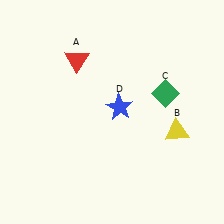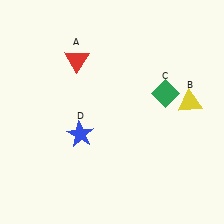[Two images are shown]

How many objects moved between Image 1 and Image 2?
2 objects moved between the two images.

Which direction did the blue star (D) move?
The blue star (D) moved left.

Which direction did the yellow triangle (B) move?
The yellow triangle (B) moved up.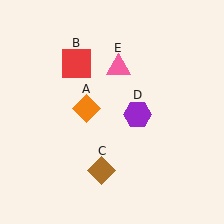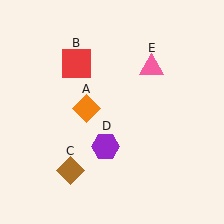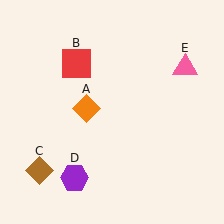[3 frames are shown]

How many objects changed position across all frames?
3 objects changed position: brown diamond (object C), purple hexagon (object D), pink triangle (object E).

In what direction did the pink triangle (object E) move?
The pink triangle (object E) moved right.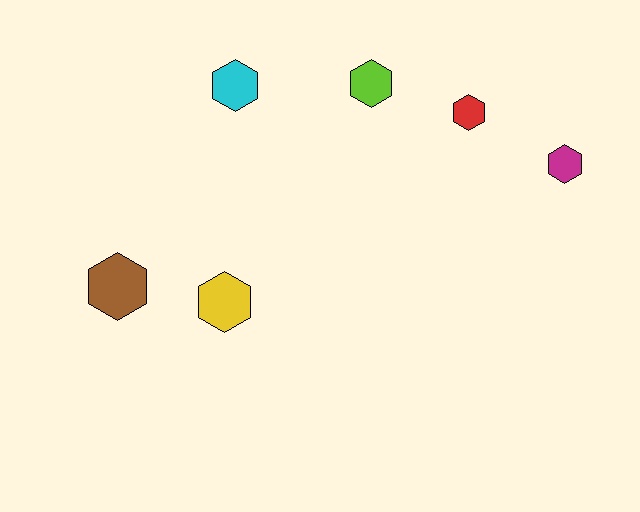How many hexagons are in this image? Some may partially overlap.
There are 6 hexagons.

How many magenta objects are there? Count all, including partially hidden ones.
There is 1 magenta object.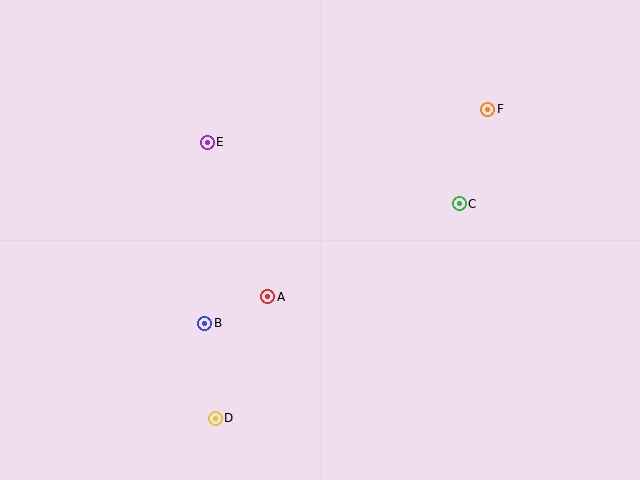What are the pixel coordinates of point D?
Point D is at (215, 418).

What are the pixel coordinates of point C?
Point C is at (459, 204).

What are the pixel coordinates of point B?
Point B is at (205, 323).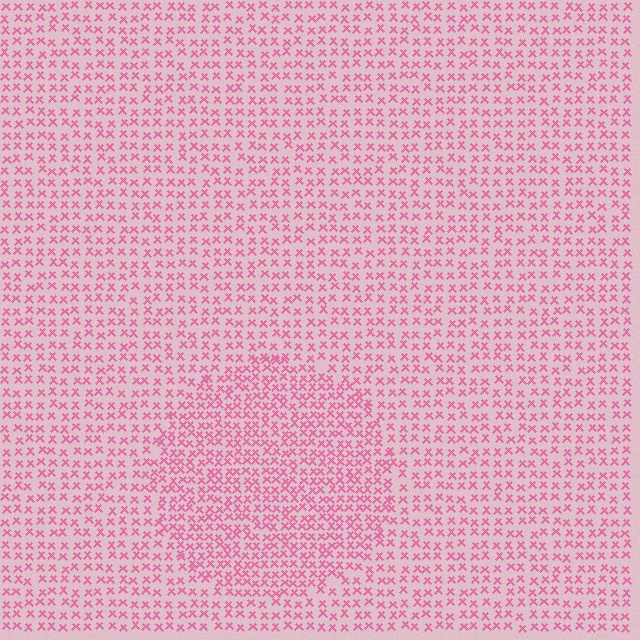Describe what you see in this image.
The image contains small pink elements arranged at two different densities. A circle-shaped region is visible where the elements are more densely packed than the surrounding area.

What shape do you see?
I see a circle.